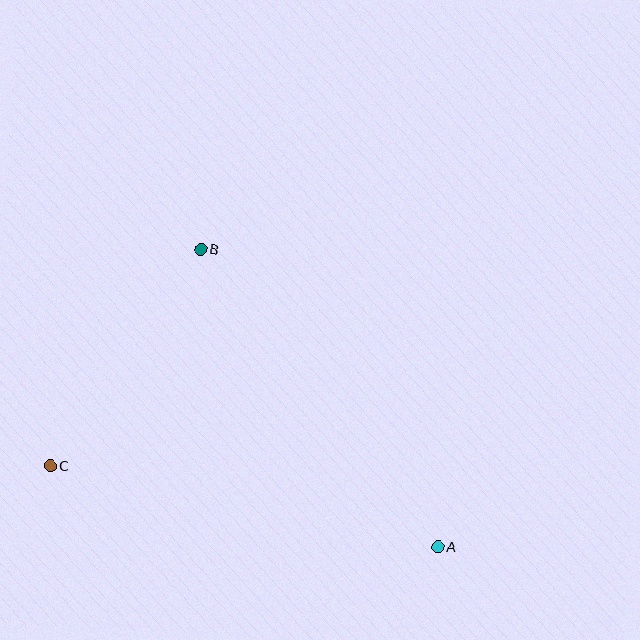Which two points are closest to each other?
Points B and C are closest to each other.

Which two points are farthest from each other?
Points A and C are farthest from each other.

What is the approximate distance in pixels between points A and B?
The distance between A and B is approximately 380 pixels.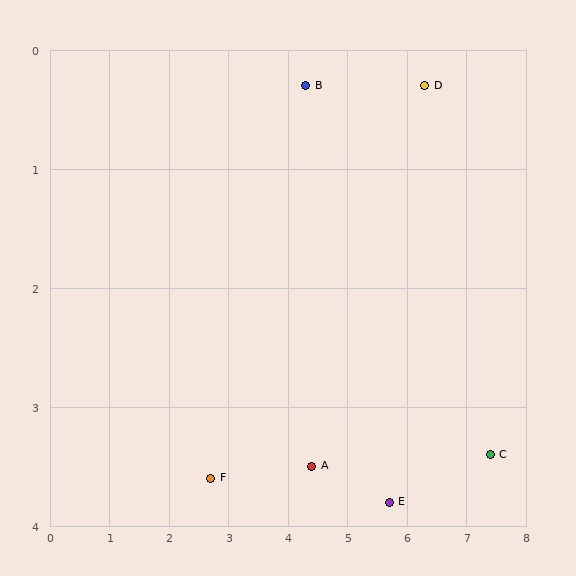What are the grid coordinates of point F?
Point F is at approximately (2.7, 3.6).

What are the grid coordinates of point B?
Point B is at approximately (4.3, 0.3).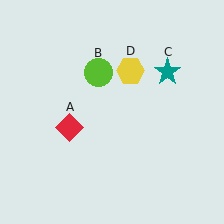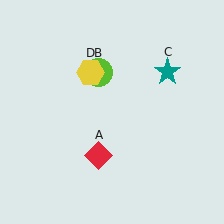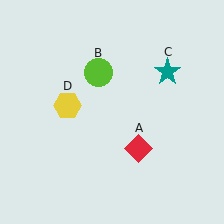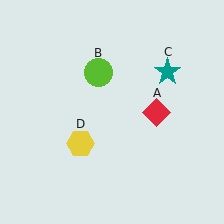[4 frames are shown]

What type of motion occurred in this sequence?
The red diamond (object A), yellow hexagon (object D) rotated counterclockwise around the center of the scene.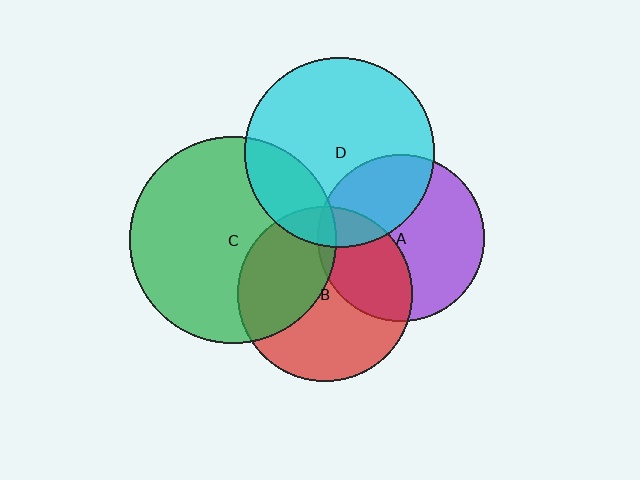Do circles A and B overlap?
Yes.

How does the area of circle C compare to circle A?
Approximately 1.5 times.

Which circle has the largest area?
Circle C (green).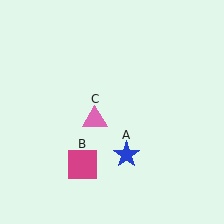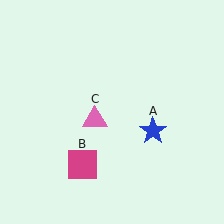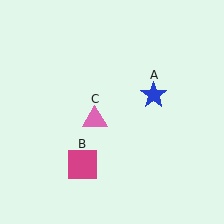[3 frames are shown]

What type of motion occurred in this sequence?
The blue star (object A) rotated counterclockwise around the center of the scene.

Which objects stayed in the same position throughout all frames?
Magenta square (object B) and pink triangle (object C) remained stationary.